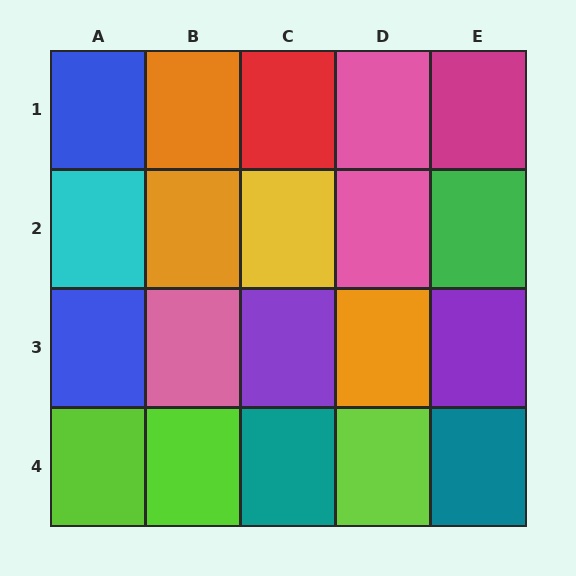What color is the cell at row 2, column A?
Cyan.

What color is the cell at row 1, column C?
Red.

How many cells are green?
1 cell is green.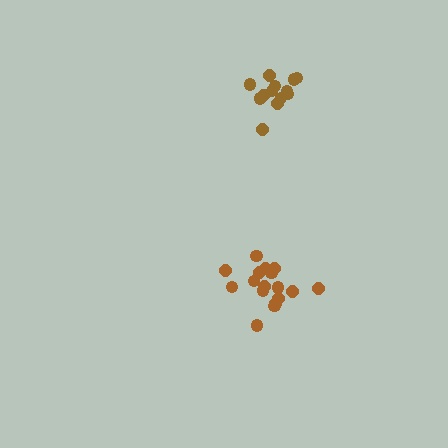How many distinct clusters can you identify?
There are 2 distinct clusters.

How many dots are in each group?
Group 1: 17 dots, Group 2: 13 dots (30 total).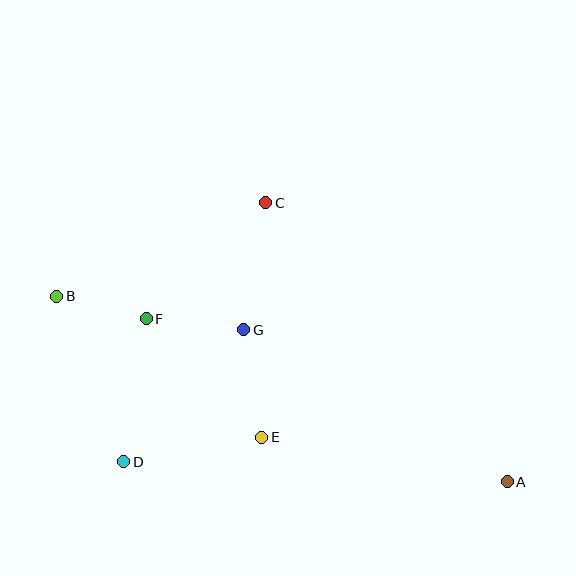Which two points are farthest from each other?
Points A and B are farthest from each other.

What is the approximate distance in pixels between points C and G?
The distance between C and G is approximately 129 pixels.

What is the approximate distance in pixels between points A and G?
The distance between A and G is approximately 304 pixels.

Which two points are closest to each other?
Points B and F are closest to each other.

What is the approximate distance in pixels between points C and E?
The distance between C and E is approximately 234 pixels.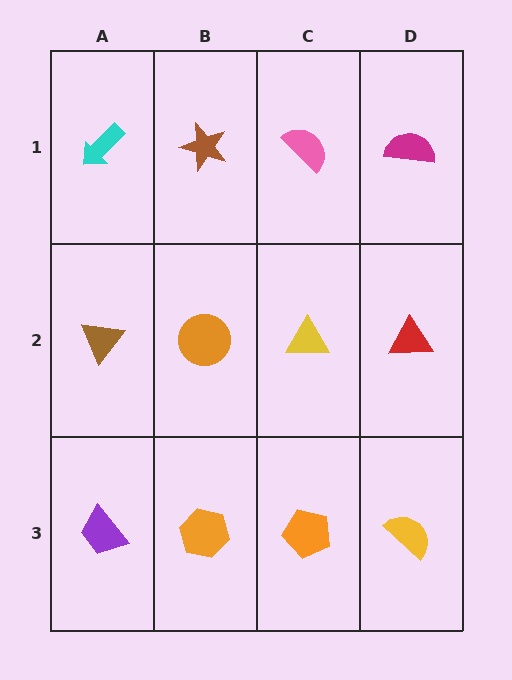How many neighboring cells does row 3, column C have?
3.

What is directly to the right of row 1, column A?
A brown star.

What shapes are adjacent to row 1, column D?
A red triangle (row 2, column D), a pink semicircle (row 1, column C).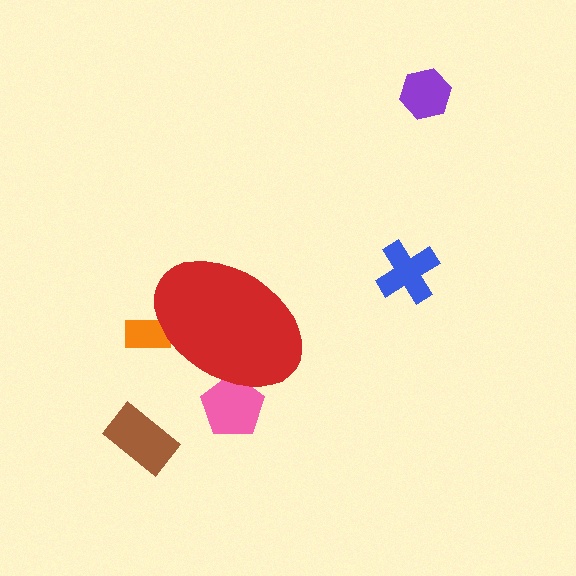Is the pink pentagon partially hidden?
Yes, the pink pentagon is partially hidden behind the red ellipse.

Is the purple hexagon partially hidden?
No, the purple hexagon is fully visible.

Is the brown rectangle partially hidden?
No, the brown rectangle is fully visible.